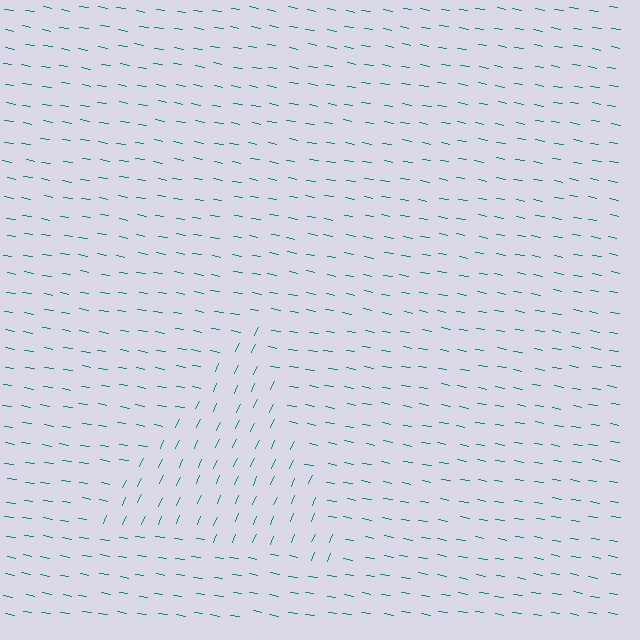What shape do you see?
I see a triangle.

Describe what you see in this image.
The image is filled with small teal line segments. A triangle region in the image has lines oriented differently from the surrounding lines, creating a visible texture boundary.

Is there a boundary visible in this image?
Yes, there is a texture boundary formed by a change in line orientation.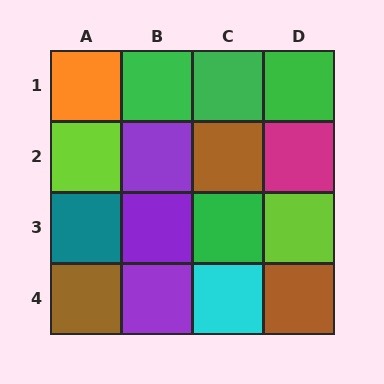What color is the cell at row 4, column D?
Brown.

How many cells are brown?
3 cells are brown.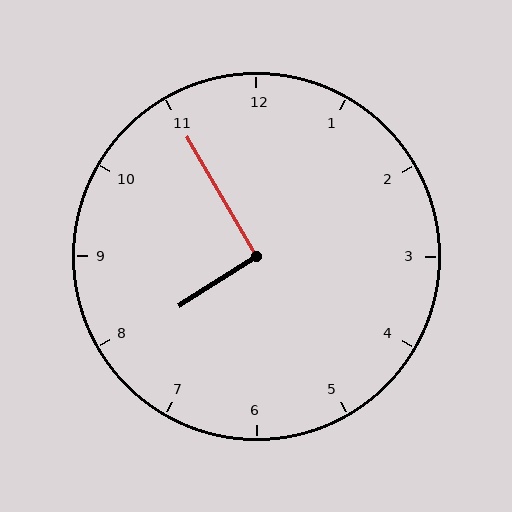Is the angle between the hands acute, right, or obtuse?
It is right.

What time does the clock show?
7:55.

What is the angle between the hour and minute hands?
Approximately 92 degrees.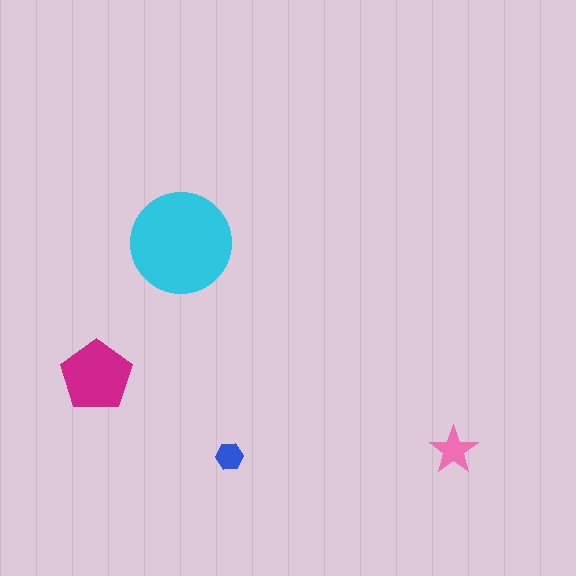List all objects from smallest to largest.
The blue hexagon, the pink star, the magenta pentagon, the cyan circle.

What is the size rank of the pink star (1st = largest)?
3rd.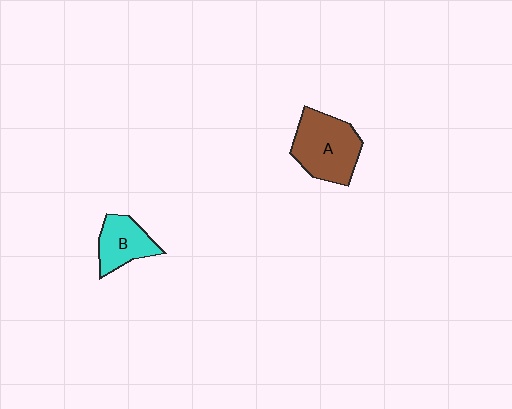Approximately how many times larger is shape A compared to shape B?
Approximately 1.6 times.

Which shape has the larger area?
Shape A (brown).